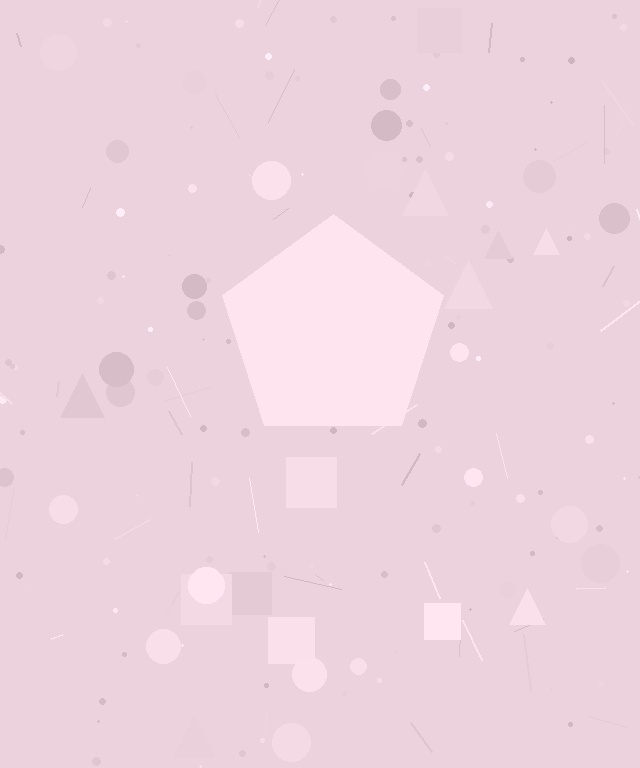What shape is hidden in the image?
A pentagon is hidden in the image.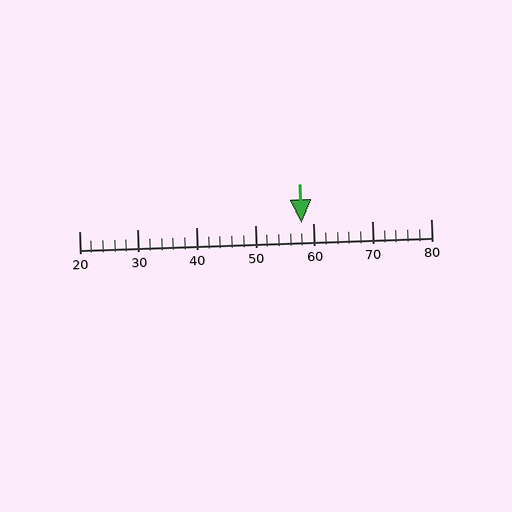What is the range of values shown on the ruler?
The ruler shows values from 20 to 80.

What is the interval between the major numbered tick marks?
The major tick marks are spaced 10 units apart.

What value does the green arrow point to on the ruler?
The green arrow points to approximately 58.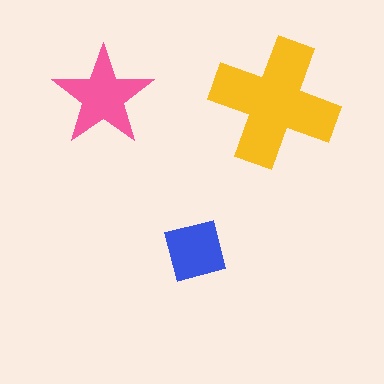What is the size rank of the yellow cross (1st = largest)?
1st.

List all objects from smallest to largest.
The blue square, the pink star, the yellow cross.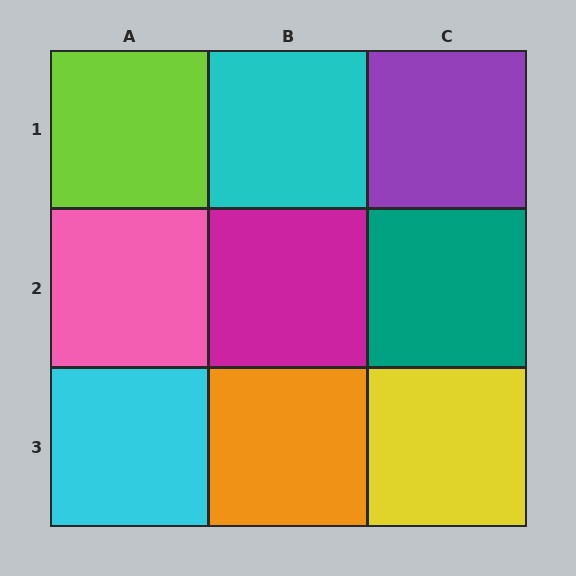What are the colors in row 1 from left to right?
Lime, cyan, purple.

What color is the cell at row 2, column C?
Teal.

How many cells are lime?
1 cell is lime.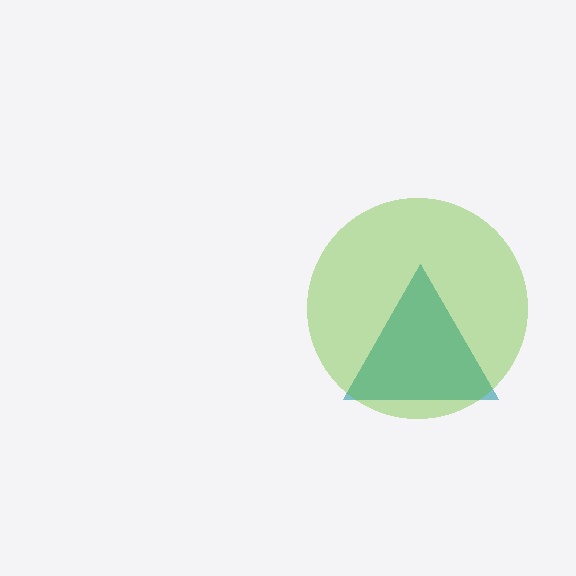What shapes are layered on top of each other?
The layered shapes are: a teal triangle, a lime circle.